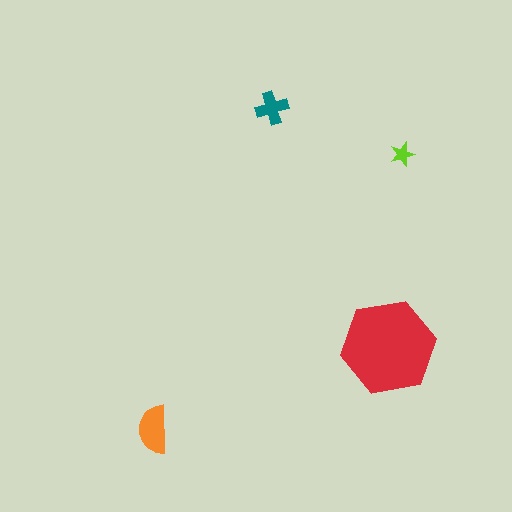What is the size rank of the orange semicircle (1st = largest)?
2nd.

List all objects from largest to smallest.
The red hexagon, the orange semicircle, the teal cross, the lime star.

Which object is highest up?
The teal cross is topmost.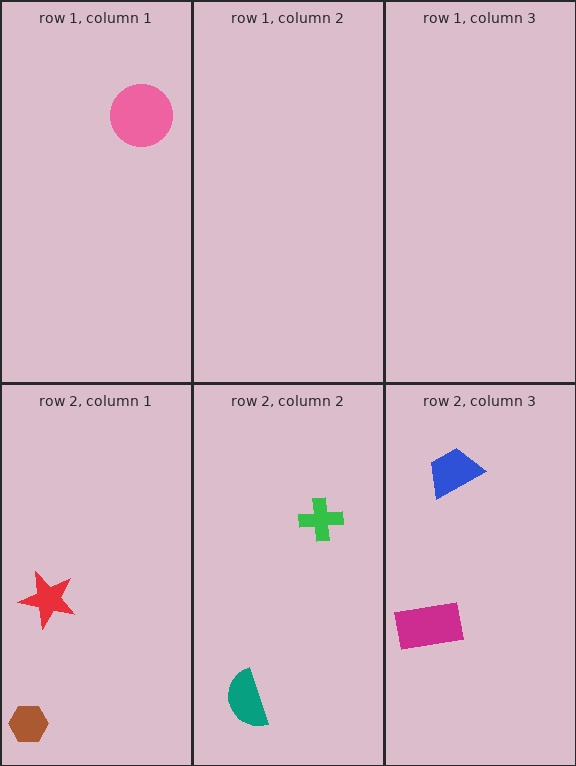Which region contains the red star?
The row 2, column 1 region.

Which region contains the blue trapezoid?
The row 2, column 3 region.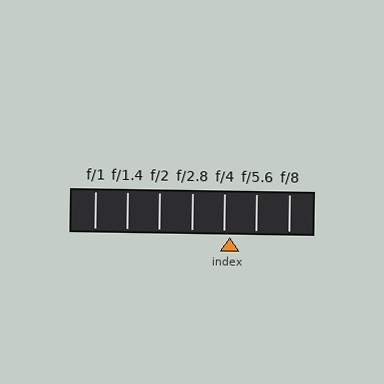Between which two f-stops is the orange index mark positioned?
The index mark is between f/4 and f/5.6.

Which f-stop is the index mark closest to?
The index mark is closest to f/4.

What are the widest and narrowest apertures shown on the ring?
The widest aperture shown is f/1 and the narrowest is f/8.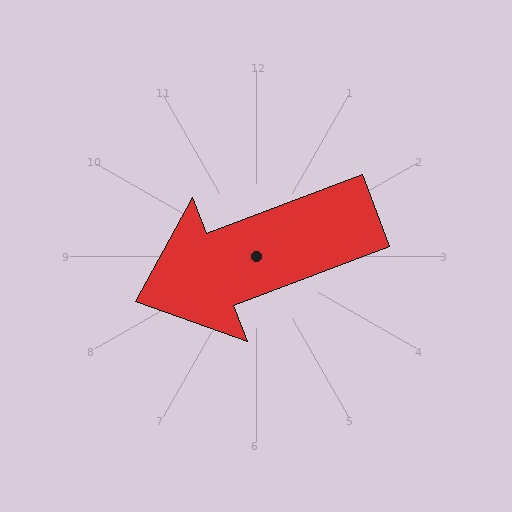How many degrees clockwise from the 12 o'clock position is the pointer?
Approximately 249 degrees.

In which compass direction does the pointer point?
West.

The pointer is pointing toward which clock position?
Roughly 8 o'clock.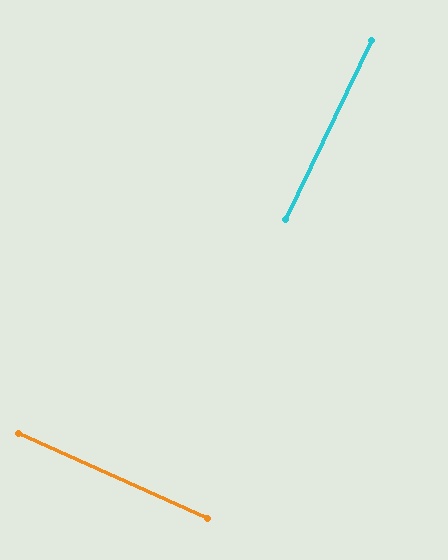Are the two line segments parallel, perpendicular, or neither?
Perpendicular — they meet at approximately 89°.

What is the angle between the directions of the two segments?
Approximately 89 degrees.